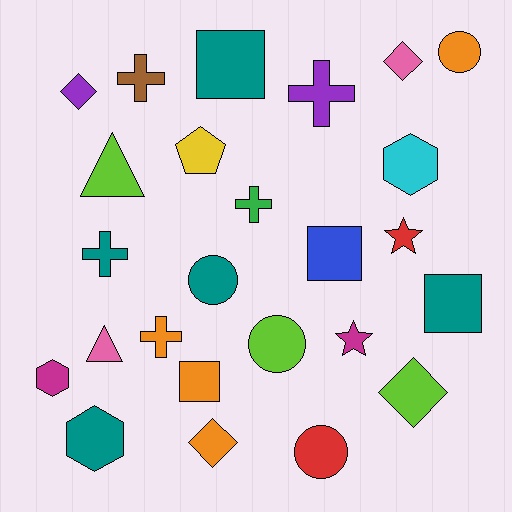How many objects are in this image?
There are 25 objects.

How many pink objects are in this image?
There are 2 pink objects.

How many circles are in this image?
There are 4 circles.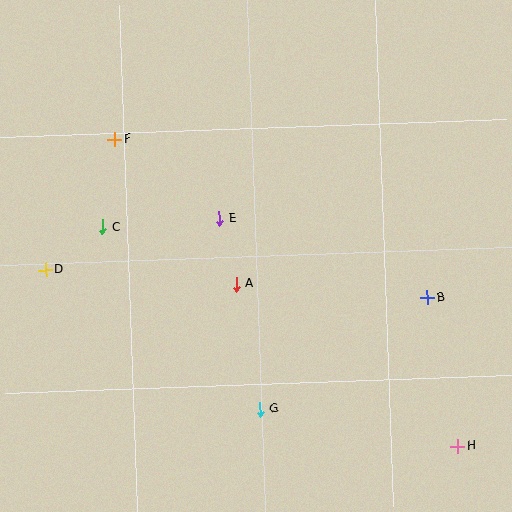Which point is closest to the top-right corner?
Point B is closest to the top-right corner.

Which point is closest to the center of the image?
Point A at (236, 284) is closest to the center.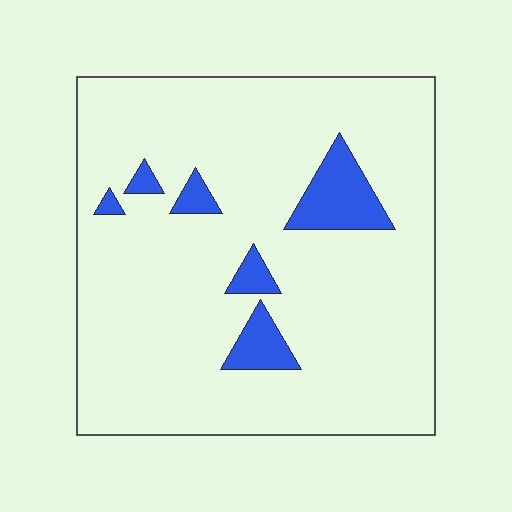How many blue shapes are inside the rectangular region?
6.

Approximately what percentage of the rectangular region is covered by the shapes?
Approximately 10%.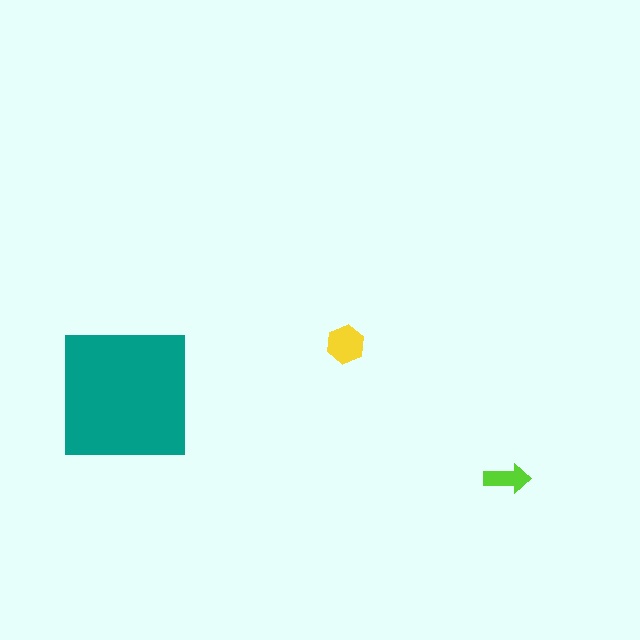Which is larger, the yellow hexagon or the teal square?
The teal square.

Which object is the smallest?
The lime arrow.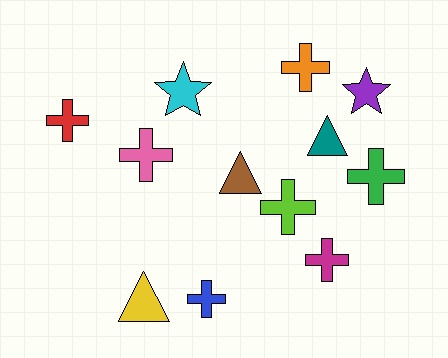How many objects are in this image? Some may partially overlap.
There are 12 objects.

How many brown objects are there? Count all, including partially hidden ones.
There is 1 brown object.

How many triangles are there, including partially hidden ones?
There are 3 triangles.